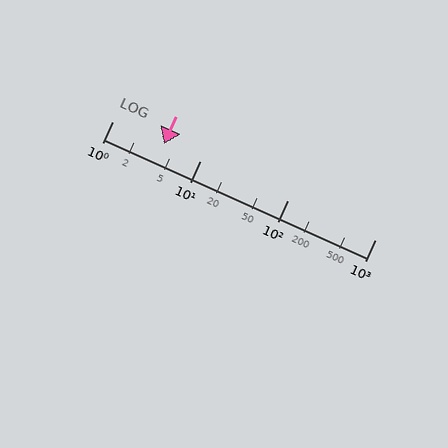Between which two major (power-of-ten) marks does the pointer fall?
The pointer is between 1 and 10.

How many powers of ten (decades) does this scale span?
The scale spans 3 decades, from 1 to 1000.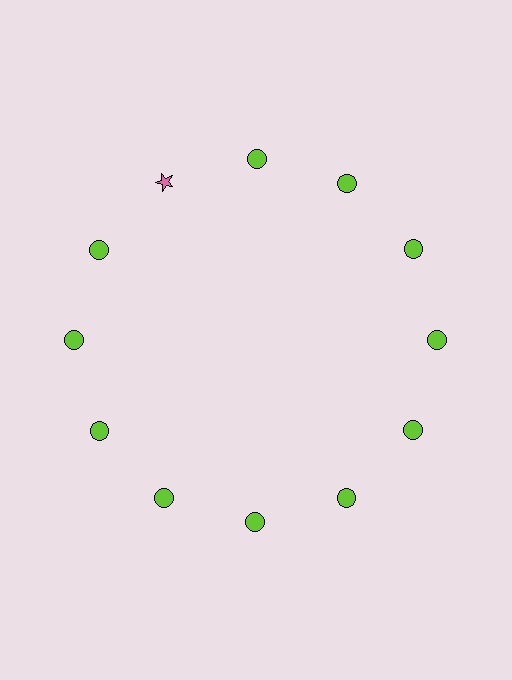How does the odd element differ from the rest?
It differs in both color (pink instead of lime) and shape (star instead of circle).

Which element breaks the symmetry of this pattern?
The pink star at roughly the 11 o'clock position breaks the symmetry. All other shapes are lime circles.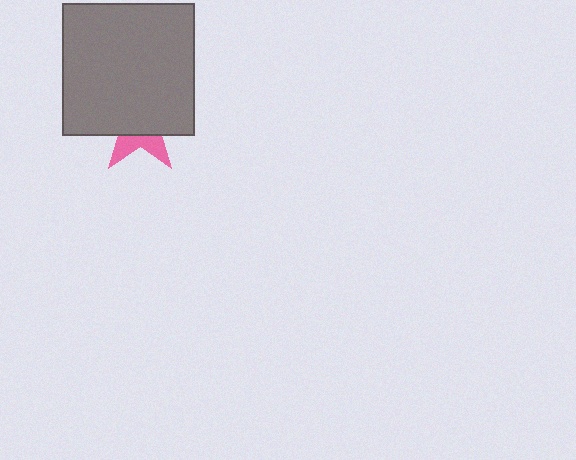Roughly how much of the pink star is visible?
A small part of it is visible (roughly 31%).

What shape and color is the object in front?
The object in front is a gray square.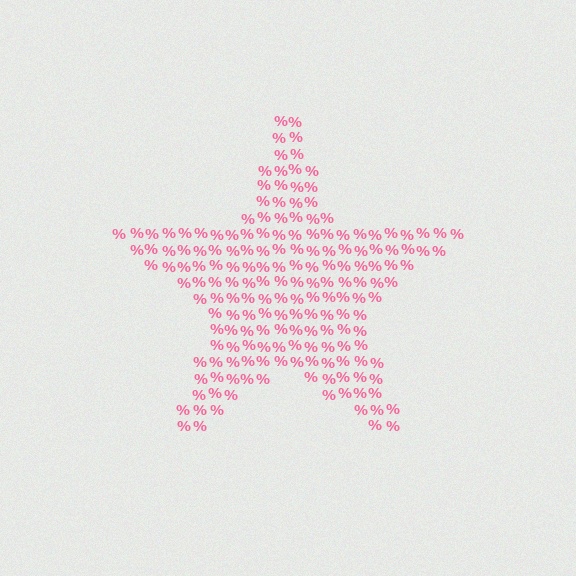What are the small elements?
The small elements are percent signs.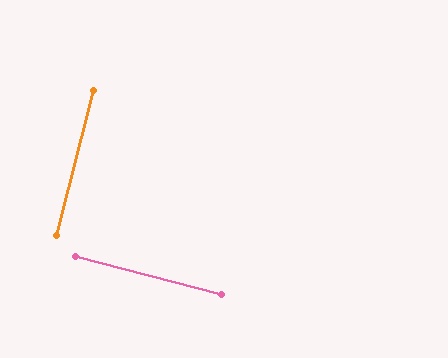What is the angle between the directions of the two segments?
Approximately 90 degrees.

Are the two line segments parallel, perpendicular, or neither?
Perpendicular — they meet at approximately 90°.